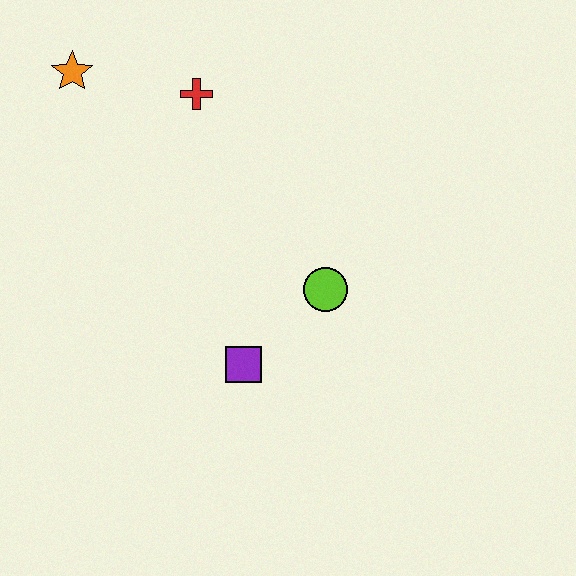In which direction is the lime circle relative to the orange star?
The lime circle is to the right of the orange star.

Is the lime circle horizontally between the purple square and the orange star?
No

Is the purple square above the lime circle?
No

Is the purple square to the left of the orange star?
No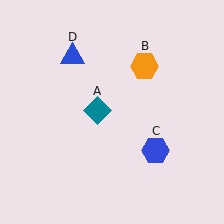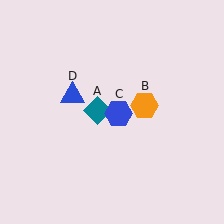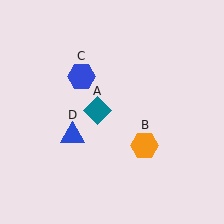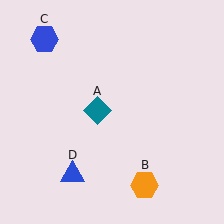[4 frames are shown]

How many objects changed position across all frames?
3 objects changed position: orange hexagon (object B), blue hexagon (object C), blue triangle (object D).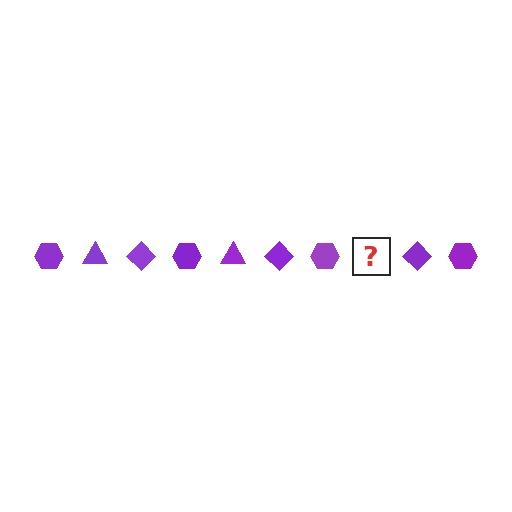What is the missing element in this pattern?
The missing element is a purple triangle.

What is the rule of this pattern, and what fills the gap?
The rule is that the pattern cycles through hexagon, triangle, diamond shapes in purple. The gap should be filled with a purple triangle.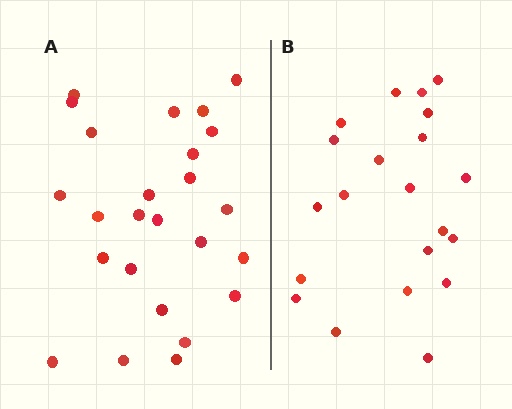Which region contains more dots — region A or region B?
Region A (the left region) has more dots.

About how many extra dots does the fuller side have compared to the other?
Region A has about 4 more dots than region B.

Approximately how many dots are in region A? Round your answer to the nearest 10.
About 20 dots. (The exact count is 25, which rounds to 20.)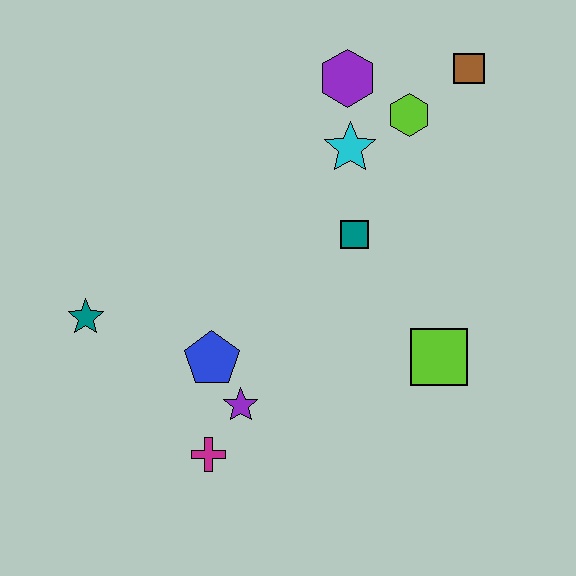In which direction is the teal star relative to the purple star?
The teal star is to the left of the purple star.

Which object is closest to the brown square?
The lime hexagon is closest to the brown square.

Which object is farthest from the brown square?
The magenta cross is farthest from the brown square.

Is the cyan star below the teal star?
No